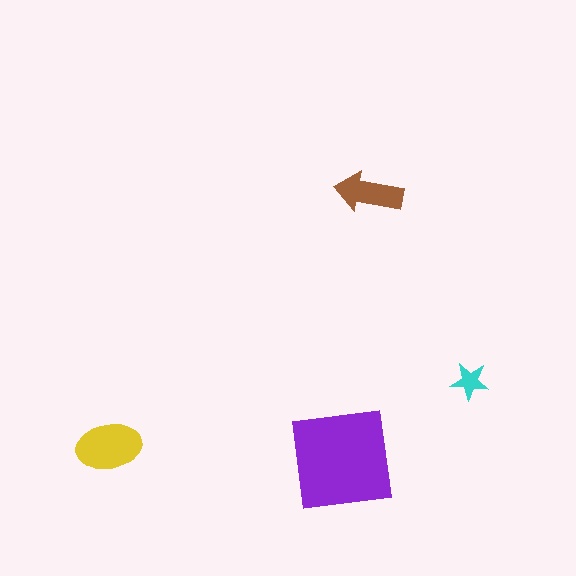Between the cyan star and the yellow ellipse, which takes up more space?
The yellow ellipse.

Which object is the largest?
The purple square.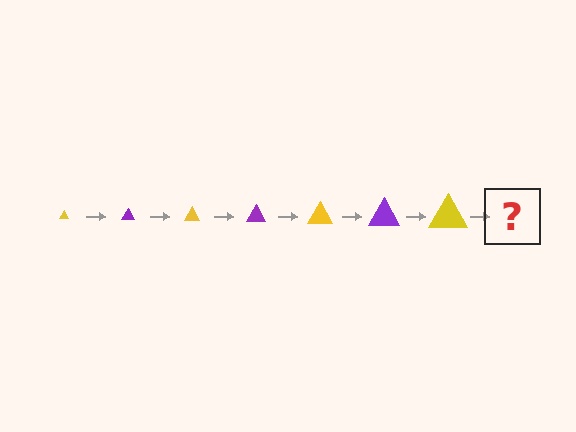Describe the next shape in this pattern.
It should be a purple triangle, larger than the previous one.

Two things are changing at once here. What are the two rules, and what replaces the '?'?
The two rules are that the triangle grows larger each step and the color cycles through yellow and purple. The '?' should be a purple triangle, larger than the previous one.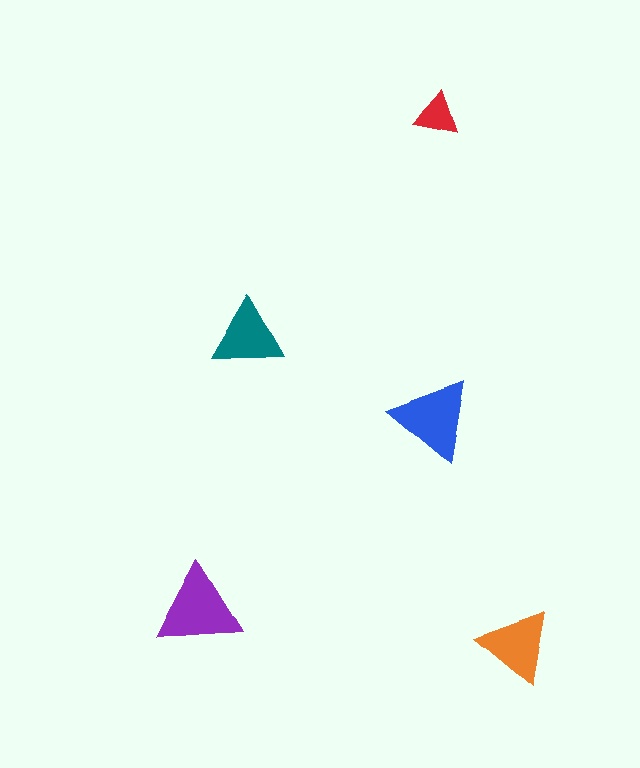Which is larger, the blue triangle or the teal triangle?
The blue one.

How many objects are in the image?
There are 5 objects in the image.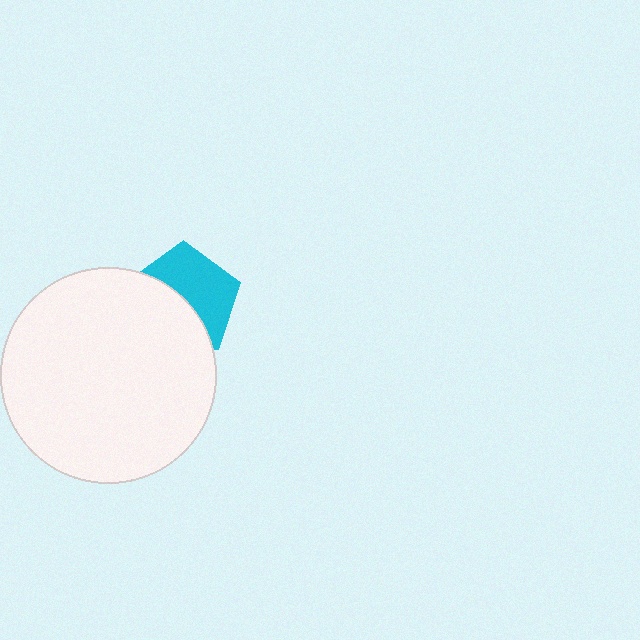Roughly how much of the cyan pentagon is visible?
About half of it is visible (roughly 52%).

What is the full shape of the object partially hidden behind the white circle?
The partially hidden object is a cyan pentagon.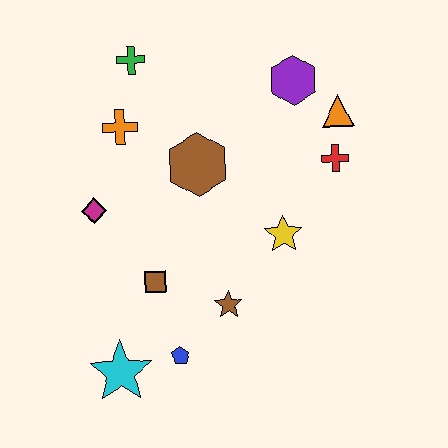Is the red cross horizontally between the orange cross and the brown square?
No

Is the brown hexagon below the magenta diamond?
No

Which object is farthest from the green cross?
The cyan star is farthest from the green cross.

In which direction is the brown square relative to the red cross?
The brown square is to the left of the red cross.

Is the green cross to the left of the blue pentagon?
Yes